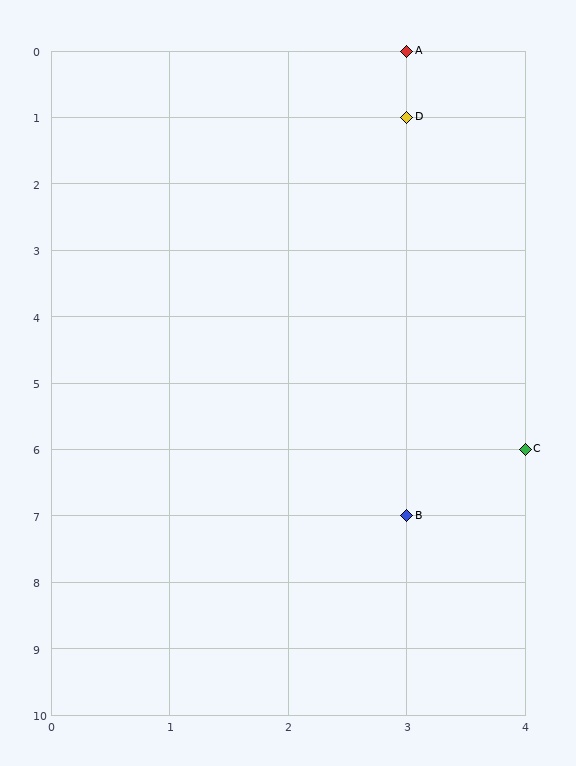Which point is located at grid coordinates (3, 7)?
Point B is at (3, 7).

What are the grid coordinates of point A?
Point A is at grid coordinates (3, 0).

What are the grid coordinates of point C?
Point C is at grid coordinates (4, 6).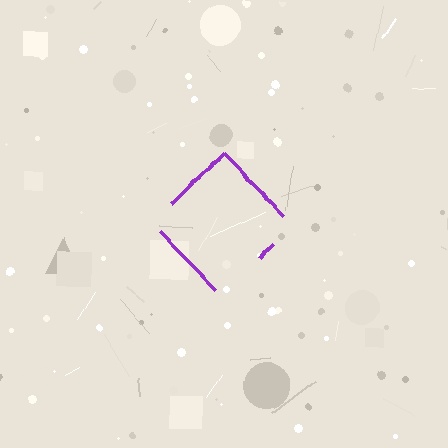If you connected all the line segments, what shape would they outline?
They would outline a diamond.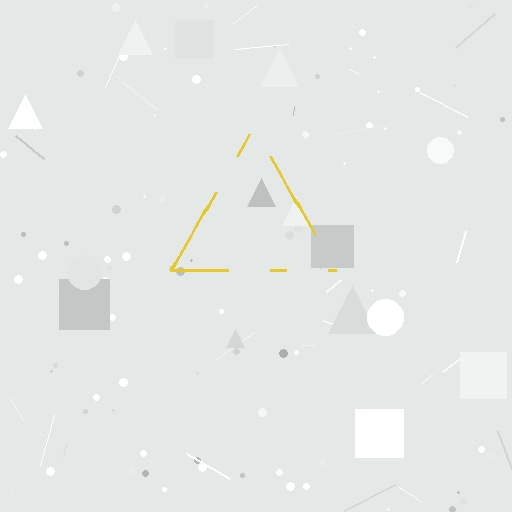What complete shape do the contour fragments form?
The contour fragments form a triangle.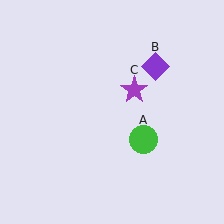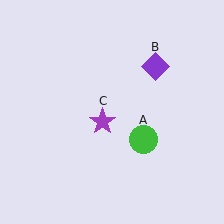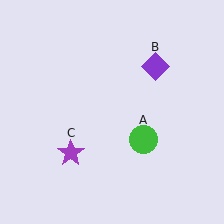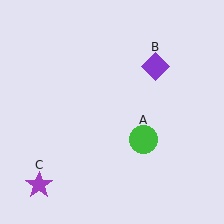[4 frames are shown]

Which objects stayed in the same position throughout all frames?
Green circle (object A) and purple diamond (object B) remained stationary.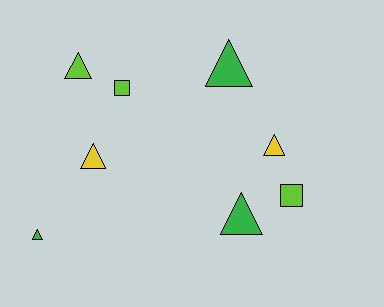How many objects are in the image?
There are 8 objects.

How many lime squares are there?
There are 2 lime squares.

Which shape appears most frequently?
Triangle, with 6 objects.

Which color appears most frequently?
Lime, with 3 objects.